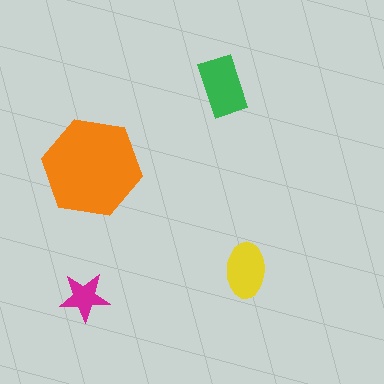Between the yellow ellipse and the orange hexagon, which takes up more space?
The orange hexagon.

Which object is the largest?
The orange hexagon.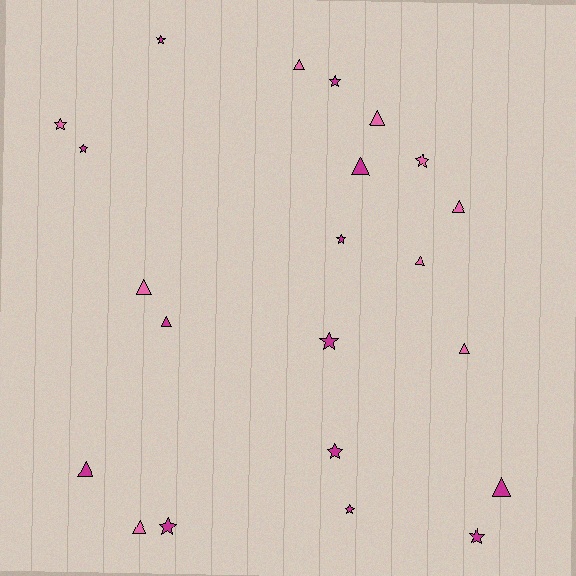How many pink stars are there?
There are 2 pink stars.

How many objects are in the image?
There are 22 objects.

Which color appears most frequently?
Magenta, with 13 objects.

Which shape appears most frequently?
Star, with 11 objects.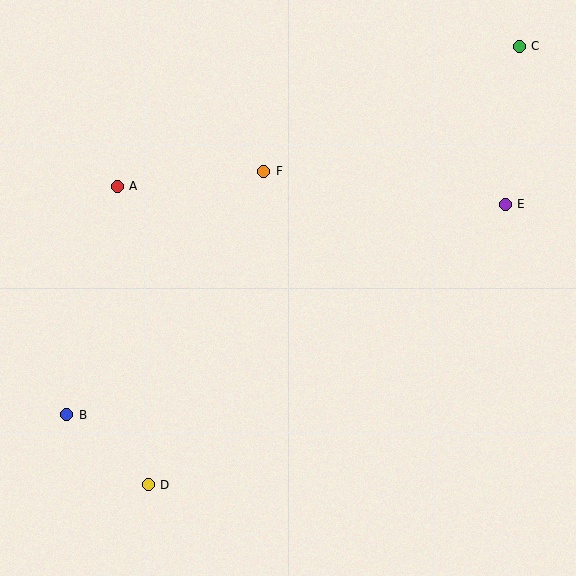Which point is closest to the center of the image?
Point F at (264, 171) is closest to the center.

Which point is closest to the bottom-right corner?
Point E is closest to the bottom-right corner.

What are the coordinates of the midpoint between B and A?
The midpoint between B and A is at (92, 300).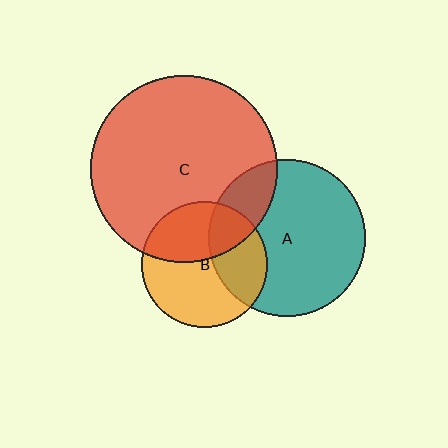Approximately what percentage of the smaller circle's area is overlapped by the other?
Approximately 40%.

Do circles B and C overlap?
Yes.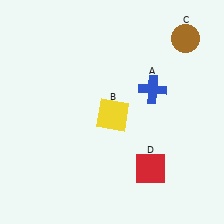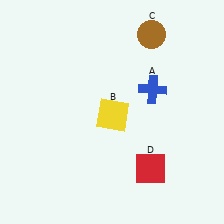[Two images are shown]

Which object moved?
The brown circle (C) moved left.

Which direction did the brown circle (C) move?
The brown circle (C) moved left.